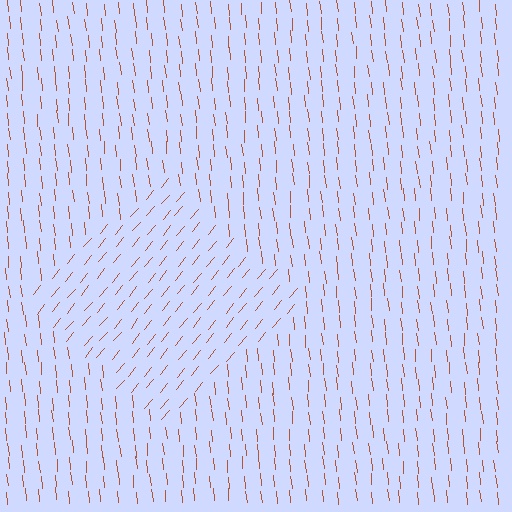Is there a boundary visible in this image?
Yes, there is a texture boundary formed by a change in line orientation.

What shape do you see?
I see a diamond.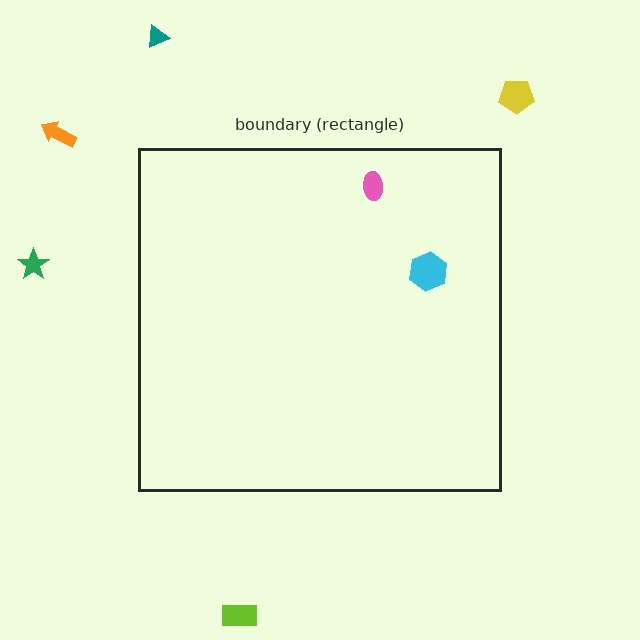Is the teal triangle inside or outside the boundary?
Outside.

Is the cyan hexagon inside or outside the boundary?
Inside.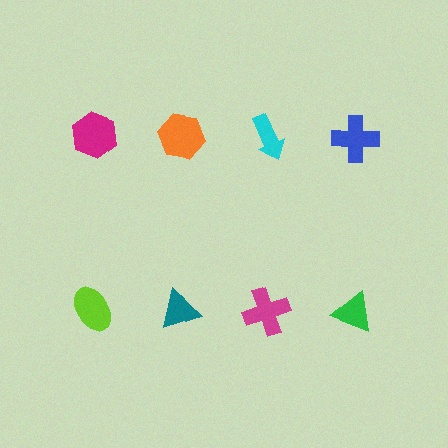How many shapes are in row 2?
4 shapes.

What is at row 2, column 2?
A teal triangle.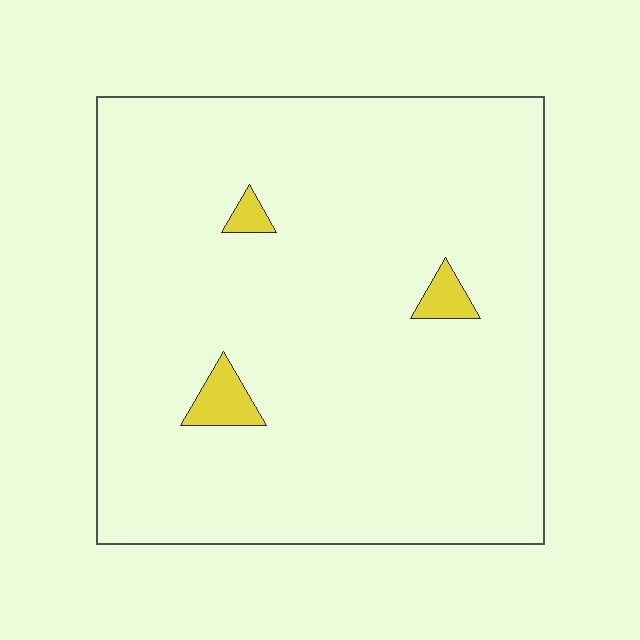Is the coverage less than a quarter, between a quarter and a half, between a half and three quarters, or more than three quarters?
Less than a quarter.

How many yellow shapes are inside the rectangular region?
3.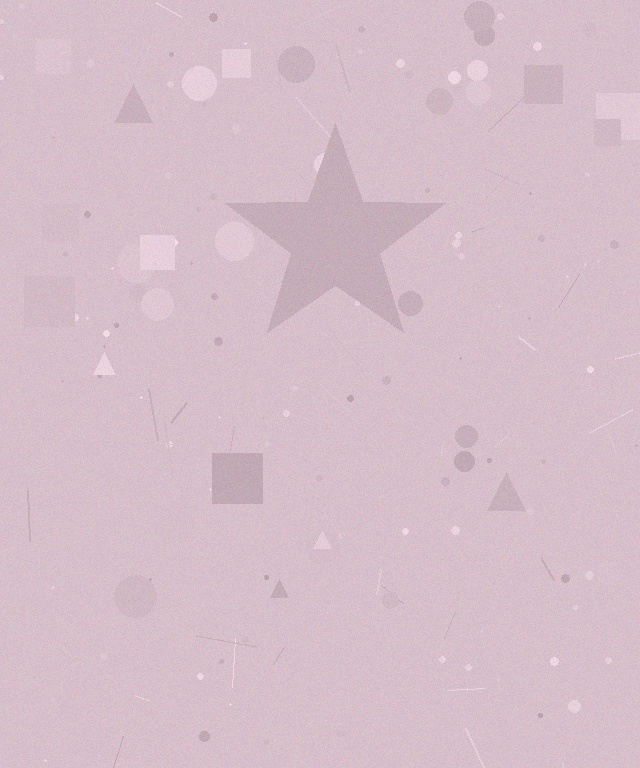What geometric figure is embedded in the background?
A star is embedded in the background.